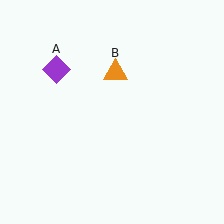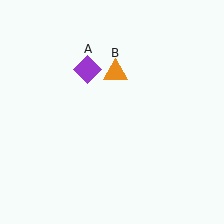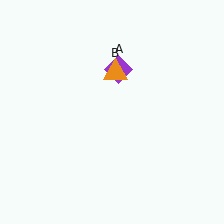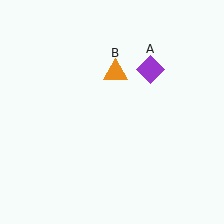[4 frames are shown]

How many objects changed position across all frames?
1 object changed position: purple diamond (object A).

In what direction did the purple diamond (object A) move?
The purple diamond (object A) moved right.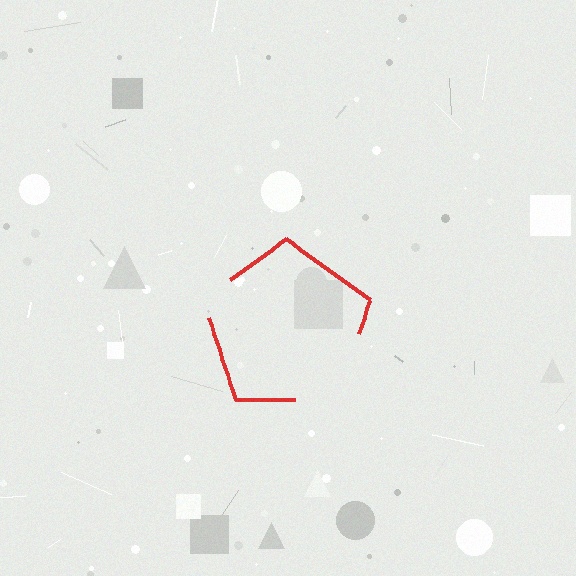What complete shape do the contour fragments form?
The contour fragments form a pentagon.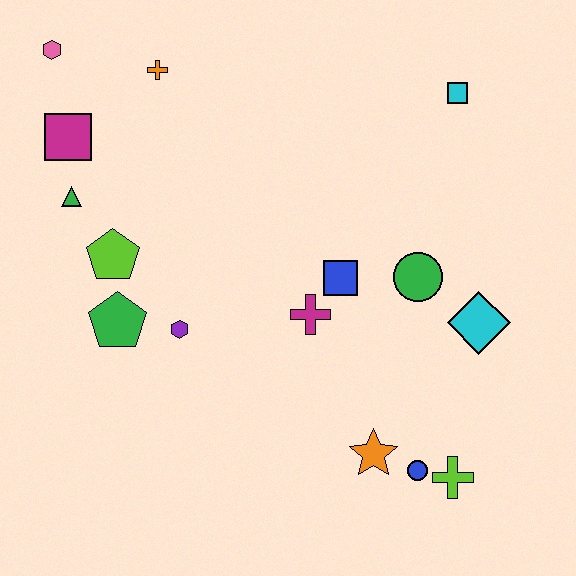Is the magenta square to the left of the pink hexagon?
No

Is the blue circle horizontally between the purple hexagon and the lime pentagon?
No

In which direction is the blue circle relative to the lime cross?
The blue circle is to the left of the lime cross.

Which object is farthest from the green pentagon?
The cyan square is farthest from the green pentagon.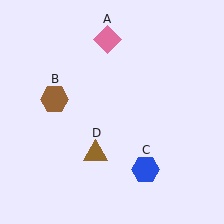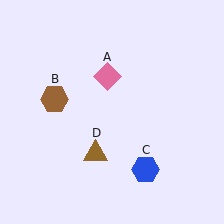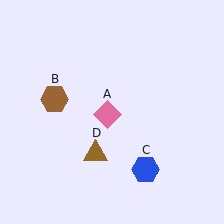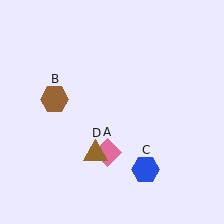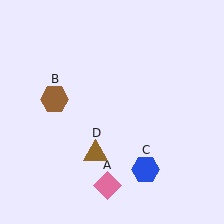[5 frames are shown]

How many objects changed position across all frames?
1 object changed position: pink diamond (object A).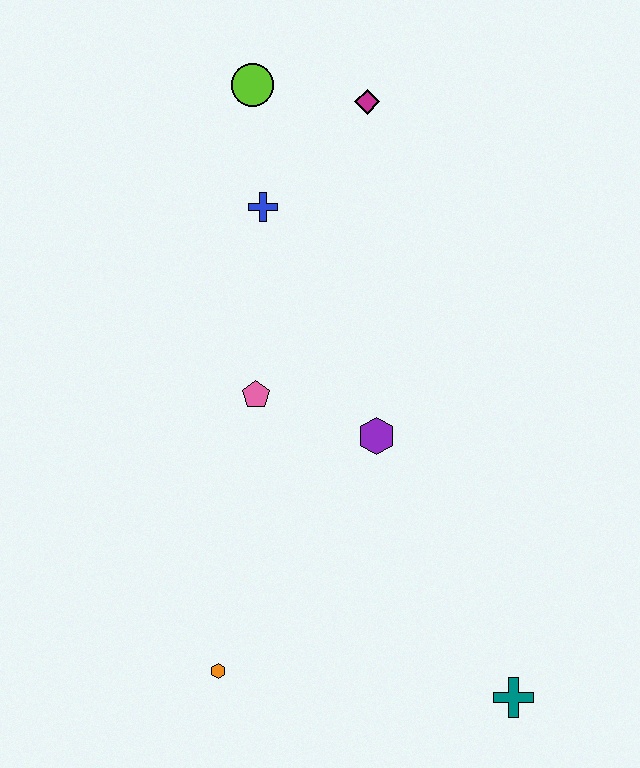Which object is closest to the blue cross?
The lime circle is closest to the blue cross.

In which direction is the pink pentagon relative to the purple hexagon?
The pink pentagon is to the left of the purple hexagon.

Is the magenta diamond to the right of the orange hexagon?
Yes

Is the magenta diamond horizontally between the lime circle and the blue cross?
No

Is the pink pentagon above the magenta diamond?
No